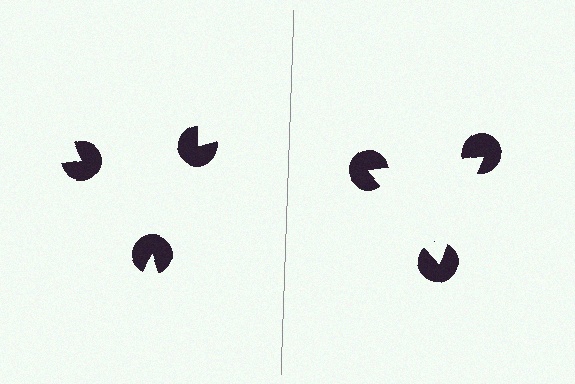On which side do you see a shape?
An illusory triangle appears on the right side. On the left side the wedge cuts are rotated, so no coherent shape forms.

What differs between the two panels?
The pac-man discs are positioned identically on both sides; only the wedge orientations differ. On the right they align to a triangle; on the left they are misaligned.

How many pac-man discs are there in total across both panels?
6 — 3 on each side.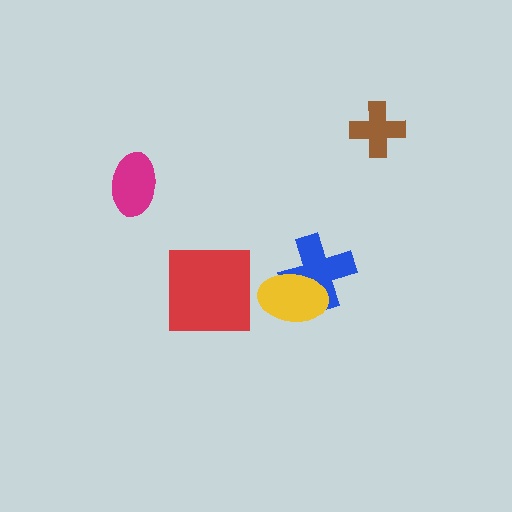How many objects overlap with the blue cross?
1 object overlaps with the blue cross.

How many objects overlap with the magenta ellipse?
0 objects overlap with the magenta ellipse.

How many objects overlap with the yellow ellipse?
1 object overlaps with the yellow ellipse.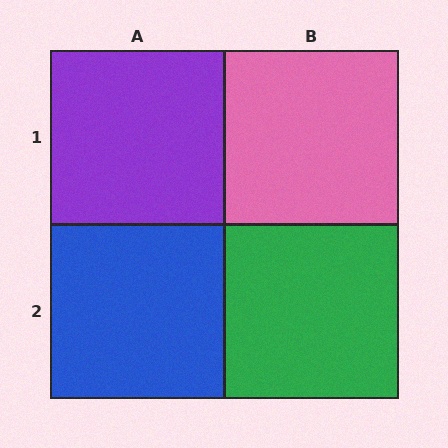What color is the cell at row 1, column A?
Purple.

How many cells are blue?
1 cell is blue.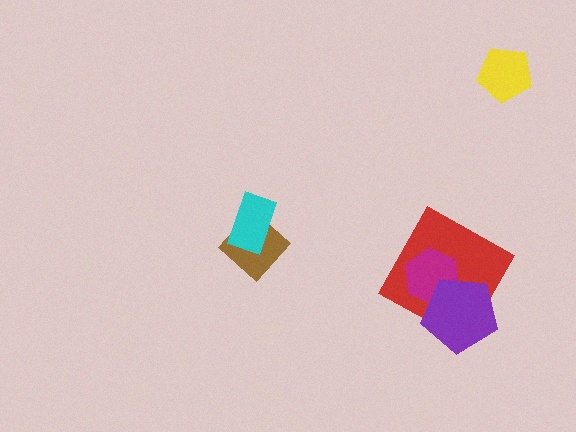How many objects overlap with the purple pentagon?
2 objects overlap with the purple pentagon.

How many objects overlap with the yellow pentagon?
0 objects overlap with the yellow pentagon.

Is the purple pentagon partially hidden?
No, no other shape covers it.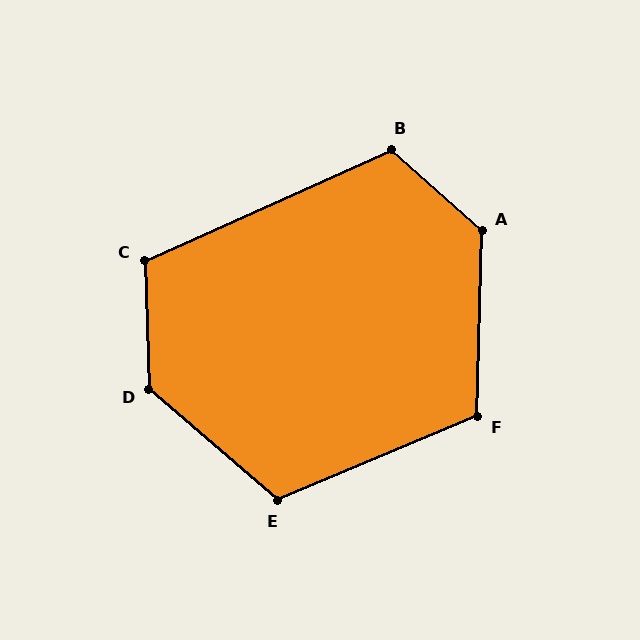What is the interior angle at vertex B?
Approximately 114 degrees (obtuse).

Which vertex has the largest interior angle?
D, at approximately 132 degrees.